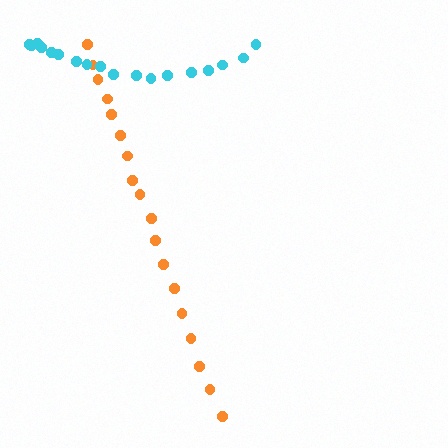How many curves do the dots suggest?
There are 2 distinct paths.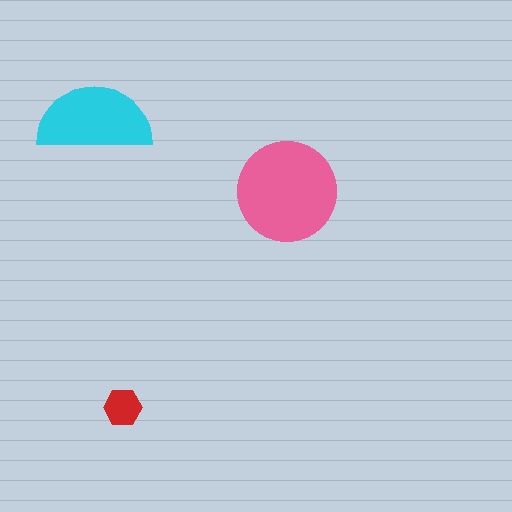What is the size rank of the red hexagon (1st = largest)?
3rd.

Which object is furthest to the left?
The cyan semicircle is leftmost.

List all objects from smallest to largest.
The red hexagon, the cyan semicircle, the pink circle.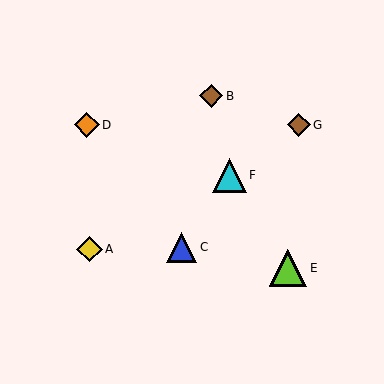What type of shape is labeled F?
Shape F is a cyan triangle.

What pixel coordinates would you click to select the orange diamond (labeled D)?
Click at (87, 125) to select the orange diamond D.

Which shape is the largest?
The lime triangle (labeled E) is the largest.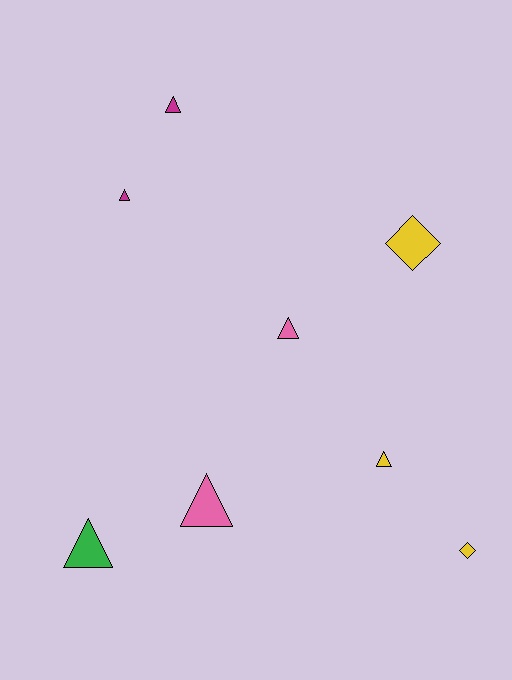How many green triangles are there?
There is 1 green triangle.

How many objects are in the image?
There are 8 objects.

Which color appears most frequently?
Yellow, with 3 objects.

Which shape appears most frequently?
Triangle, with 6 objects.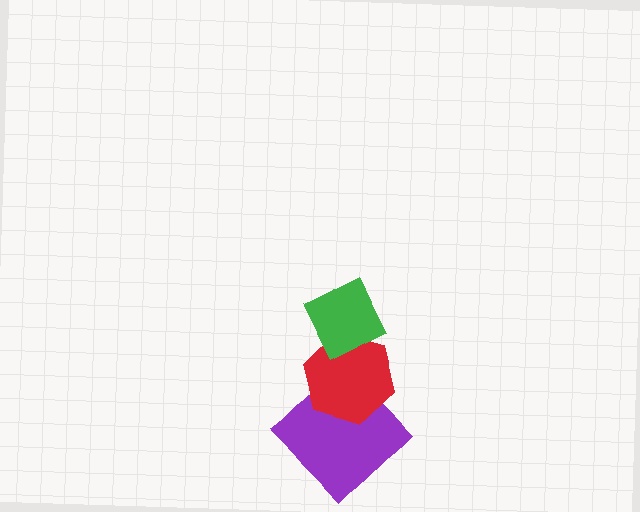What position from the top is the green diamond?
The green diamond is 1st from the top.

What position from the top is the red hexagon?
The red hexagon is 2nd from the top.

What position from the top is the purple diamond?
The purple diamond is 3rd from the top.